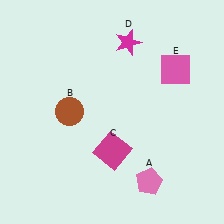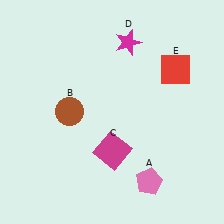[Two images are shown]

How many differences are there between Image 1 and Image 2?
There is 1 difference between the two images.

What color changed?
The square (E) changed from pink in Image 1 to red in Image 2.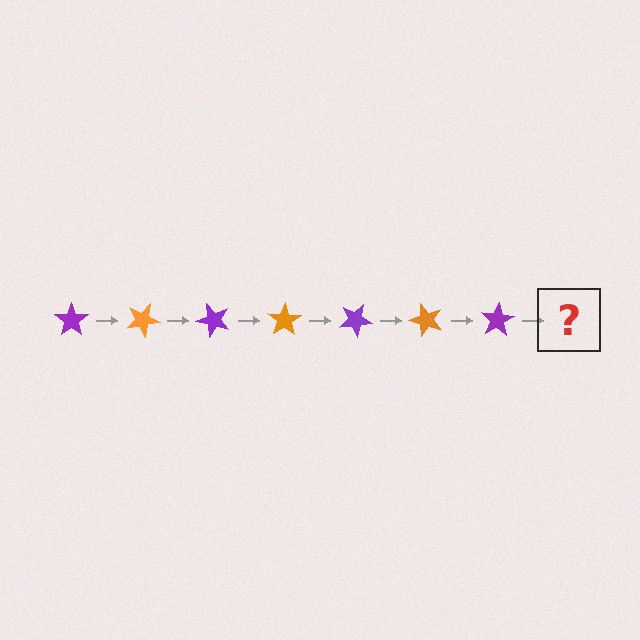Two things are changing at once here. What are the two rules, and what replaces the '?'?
The two rules are that it rotates 25 degrees each step and the color cycles through purple and orange. The '?' should be an orange star, rotated 175 degrees from the start.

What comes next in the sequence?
The next element should be an orange star, rotated 175 degrees from the start.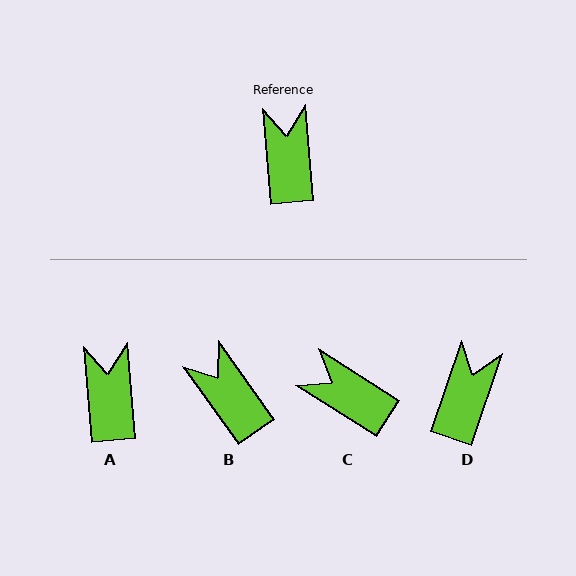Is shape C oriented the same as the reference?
No, it is off by about 53 degrees.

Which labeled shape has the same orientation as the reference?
A.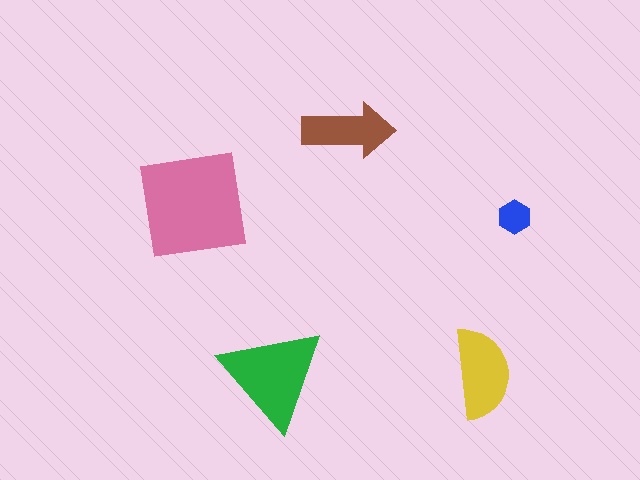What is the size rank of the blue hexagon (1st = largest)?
5th.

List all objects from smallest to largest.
The blue hexagon, the brown arrow, the yellow semicircle, the green triangle, the pink square.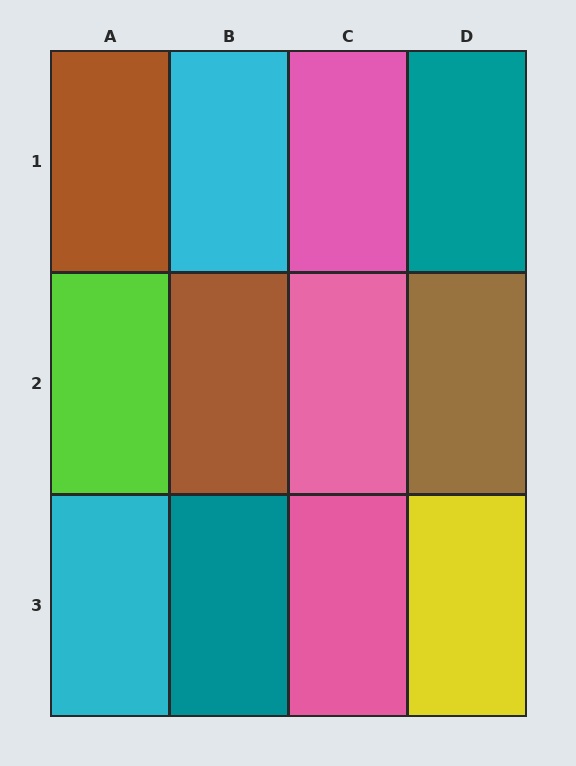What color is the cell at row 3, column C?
Pink.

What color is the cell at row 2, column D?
Brown.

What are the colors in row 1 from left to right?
Brown, cyan, pink, teal.